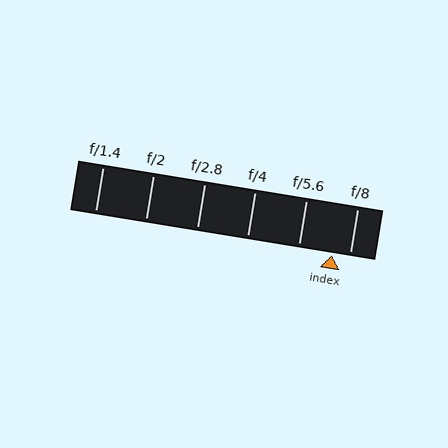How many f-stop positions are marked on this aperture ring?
There are 6 f-stop positions marked.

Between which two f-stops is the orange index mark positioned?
The index mark is between f/5.6 and f/8.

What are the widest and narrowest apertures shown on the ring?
The widest aperture shown is f/1.4 and the narrowest is f/8.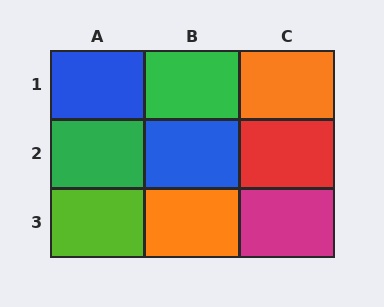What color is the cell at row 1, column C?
Orange.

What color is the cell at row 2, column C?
Red.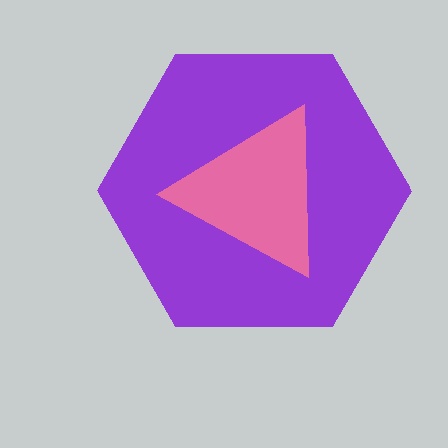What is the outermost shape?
The purple hexagon.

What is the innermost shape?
The pink triangle.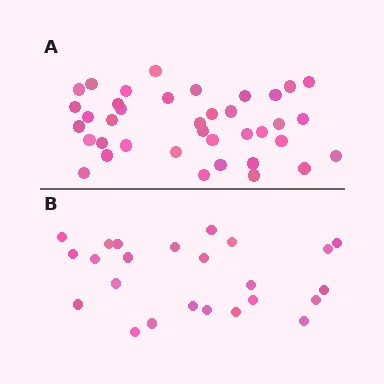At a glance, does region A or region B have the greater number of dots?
Region A (the top region) has more dots.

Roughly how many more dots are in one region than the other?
Region A has approximately 15 more dots than region B.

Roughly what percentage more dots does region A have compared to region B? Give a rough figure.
About 60% more.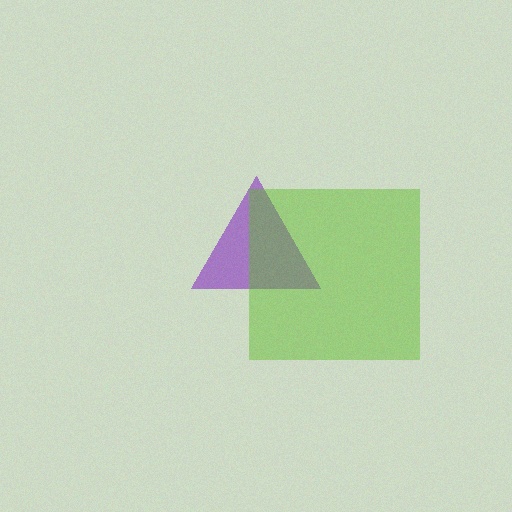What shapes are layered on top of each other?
The layered shapes are: a purple triangle, a lime square.